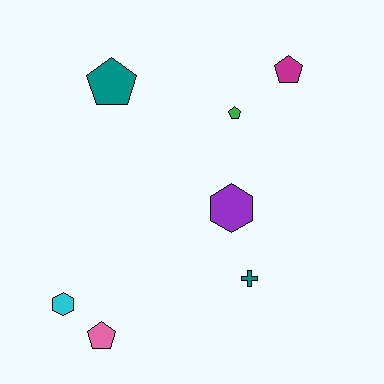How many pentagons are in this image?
There are 4 pentagons.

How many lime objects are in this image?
There are no lime objects.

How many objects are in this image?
There are 7 objects.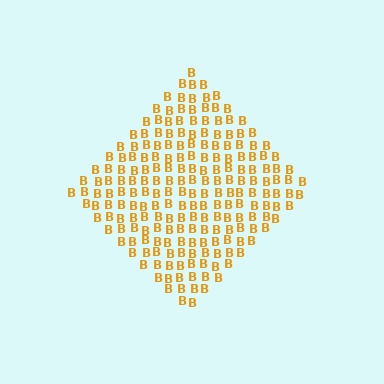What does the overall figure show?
The overall figure shows a diamond.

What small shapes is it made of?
It is made of small letter B's.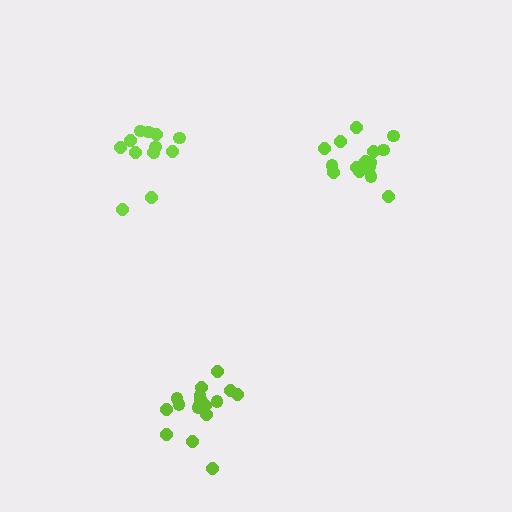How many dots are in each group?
Group 1: 17 dots, Group 2: 13 dots, Group 3: 15 dots (45 total).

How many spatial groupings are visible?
There are 3 spatial groupings.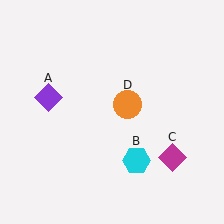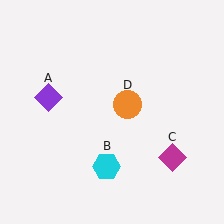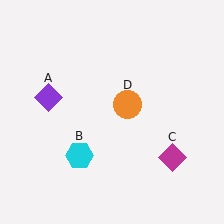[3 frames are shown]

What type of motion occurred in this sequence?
The cyan hexagon (object B) rotated clockwise around the center of the scene.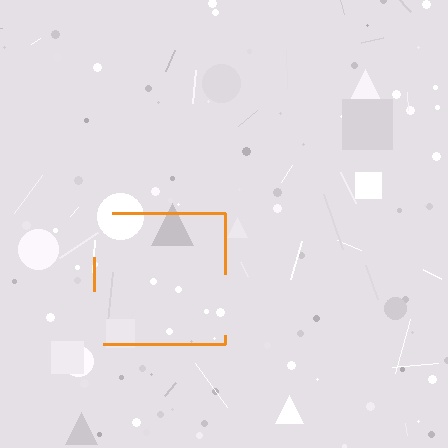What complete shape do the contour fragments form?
The contour fragments form a square.